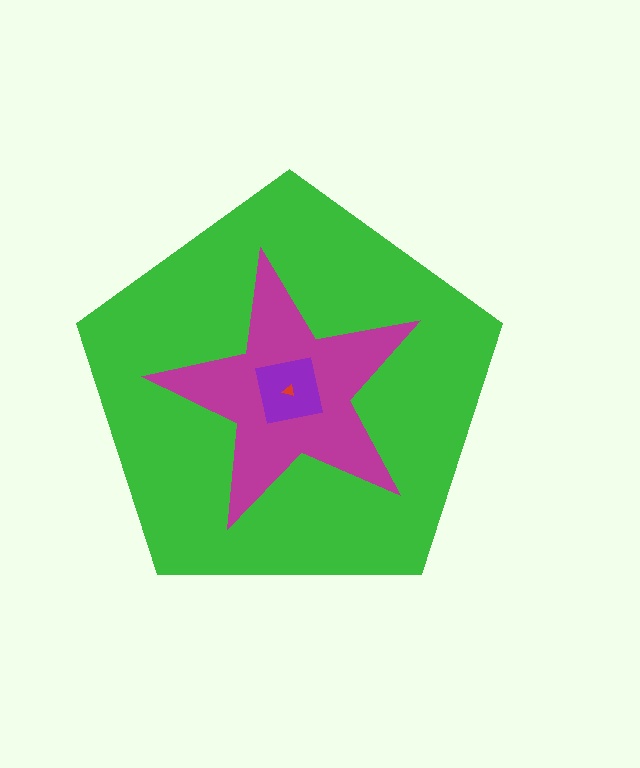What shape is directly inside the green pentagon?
The magenta star.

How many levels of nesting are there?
4.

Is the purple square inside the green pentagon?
Yes.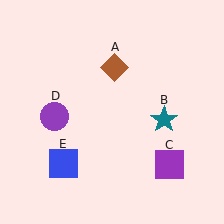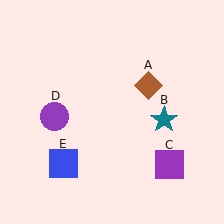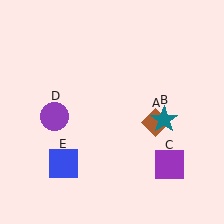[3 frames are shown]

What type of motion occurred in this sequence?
The brown diamond (object A) rotated clockwise around the center of the scene.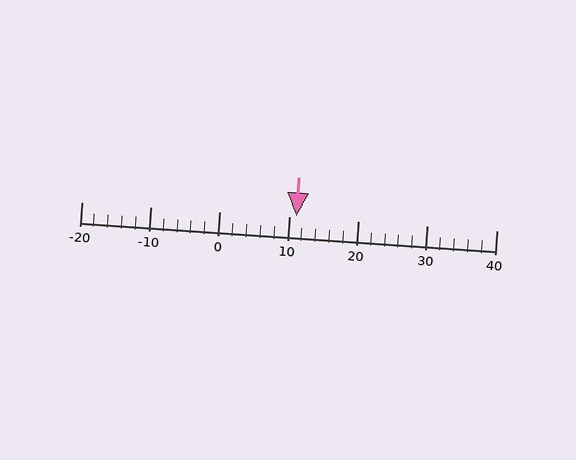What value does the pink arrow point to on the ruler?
The pink arrow points to approximately 11.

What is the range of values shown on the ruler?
The ruler shows values from -20 to 40.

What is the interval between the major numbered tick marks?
The major tick marks are spaced 10 units apart.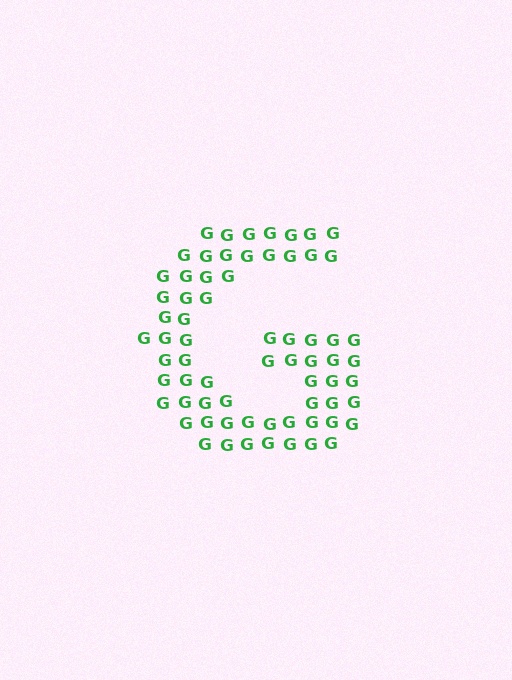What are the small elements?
The small elements are letter G's.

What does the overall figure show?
The overall figure shows the letter G.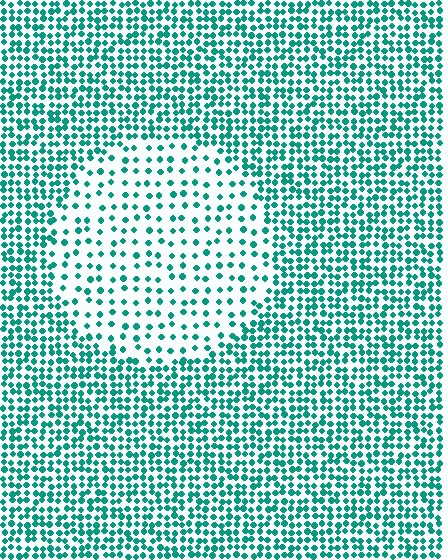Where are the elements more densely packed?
The elements are more densely packed outside the circle boundary.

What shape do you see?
I see a circle.